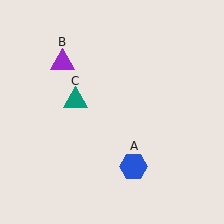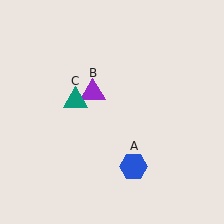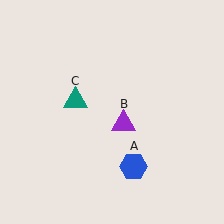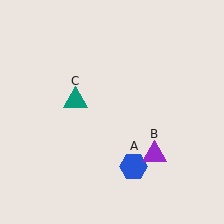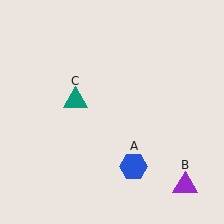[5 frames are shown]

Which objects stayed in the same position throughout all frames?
Blue hexagon (object A) and teal triangle (object C) remained stationary.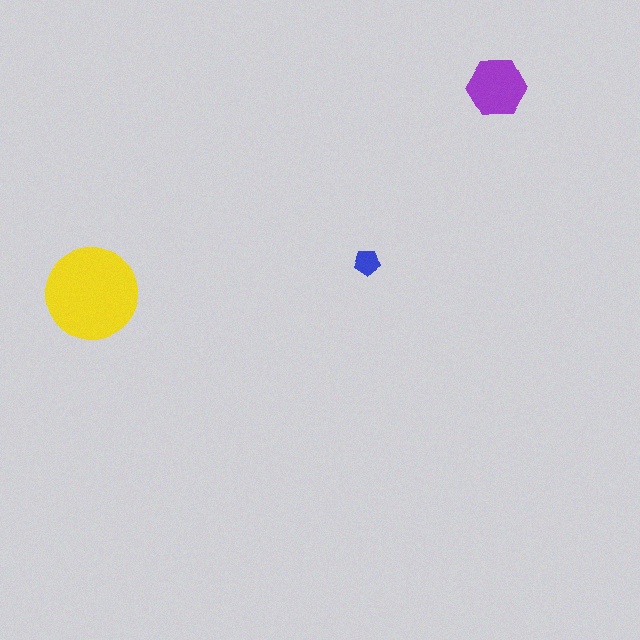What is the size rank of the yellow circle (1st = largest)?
1st.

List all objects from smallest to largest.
The blue pentagon, the purple hexagon, the yellow circle.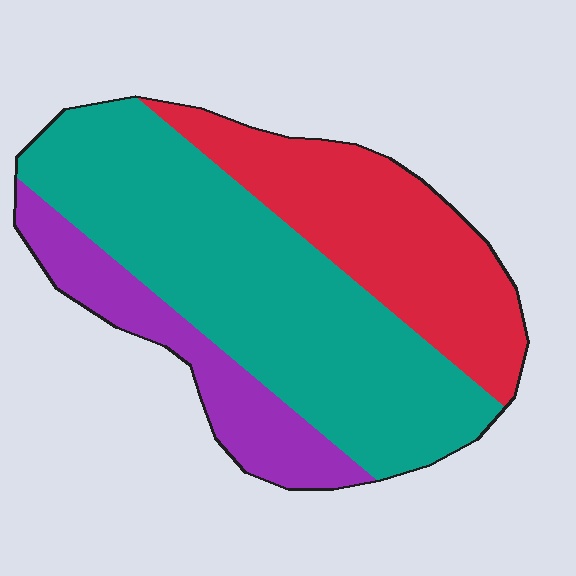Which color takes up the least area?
Purple, at roughly 20%.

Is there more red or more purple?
Red.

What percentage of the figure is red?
Red covers 30% of the figure.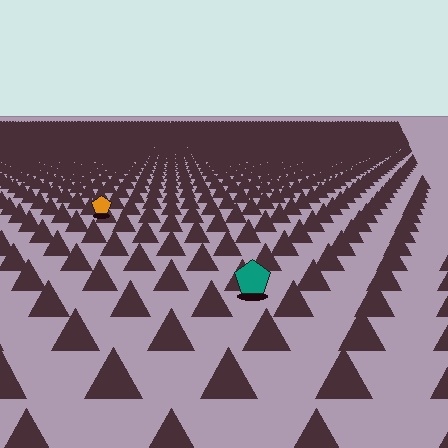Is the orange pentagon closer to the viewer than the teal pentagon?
No. The teal pentagon is closer — you can tell from the texture gradient: the ground texture is coarser near it.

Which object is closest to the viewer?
The teal pentagon is closest. The texture marks near it are larger and more spread out.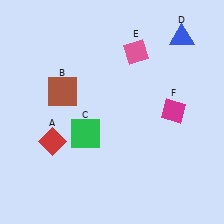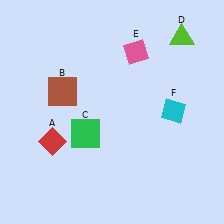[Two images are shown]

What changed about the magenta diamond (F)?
In Image 1, F is magenta. In Image 2, it changed to cyan.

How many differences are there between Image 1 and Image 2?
There are 2 differences between the two images.